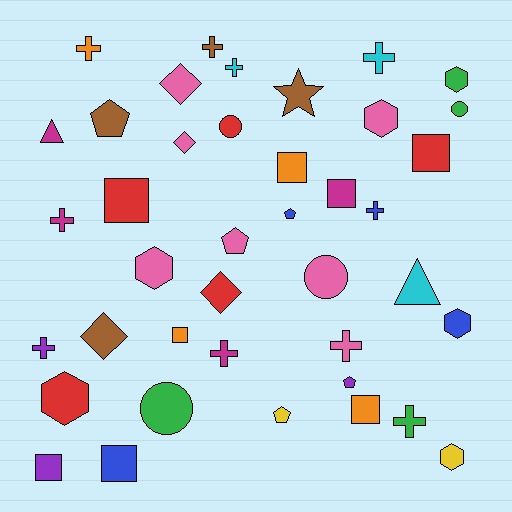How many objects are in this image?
There are 40 objects.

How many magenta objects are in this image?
There are 4 magenta objects.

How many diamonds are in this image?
There are 4 diamonds.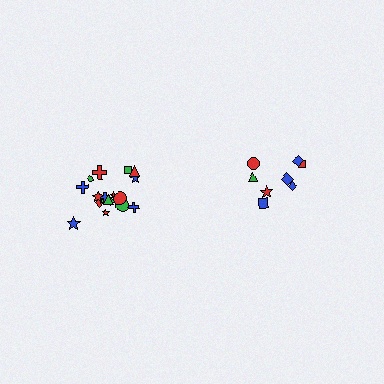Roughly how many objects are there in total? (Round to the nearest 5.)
Roughly 25 objects in total.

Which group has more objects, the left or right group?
The left group.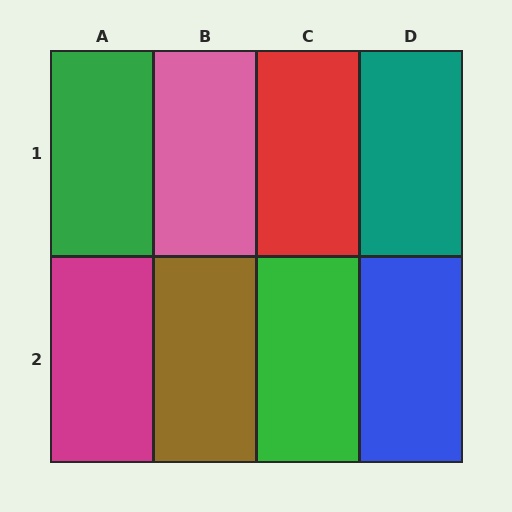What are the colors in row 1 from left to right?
Green, pink, red, teal.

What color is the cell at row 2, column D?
Blue.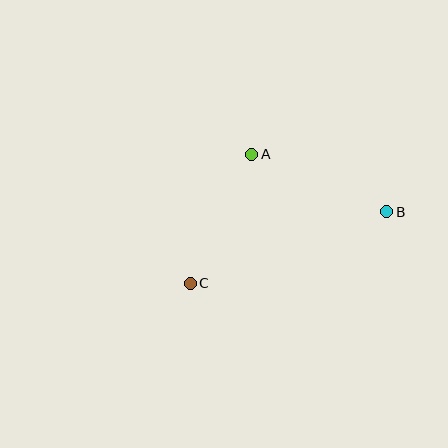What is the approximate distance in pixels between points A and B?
The distance between A and B is approximately 147 pixels.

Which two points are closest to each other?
Points A and C are closest to each other.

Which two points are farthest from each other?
Points B and C are farthest from each other.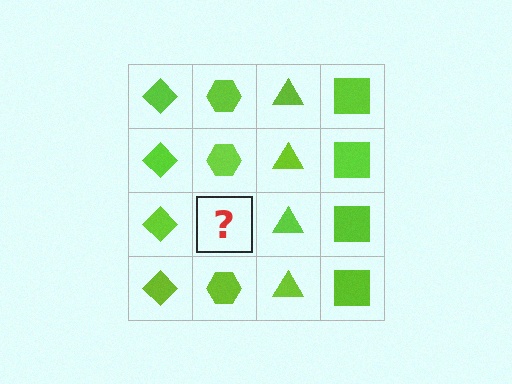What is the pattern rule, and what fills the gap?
The rule is that each column has a consistent shape. The gap should be filled with a lime hexagon.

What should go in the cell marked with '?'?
The missing cell should contain a lime hexagon.